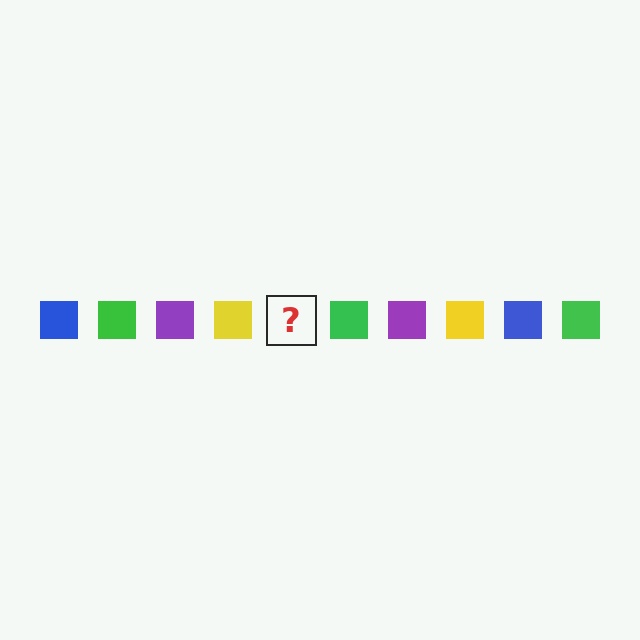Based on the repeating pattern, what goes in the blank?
The blank should be a blue square.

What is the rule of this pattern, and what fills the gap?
The rule is that the pattern cycles through blue, green, purple, yellow squares. The gap should be filled with a blue square.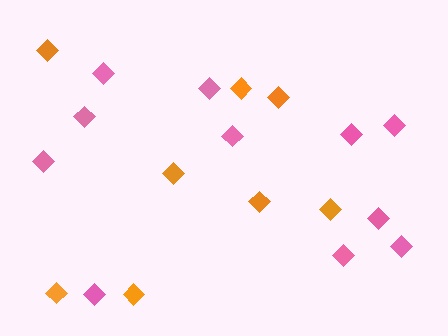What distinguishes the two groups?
There are 2 groups: one group of orange diamonds (8) and one group of pink diamonds (11).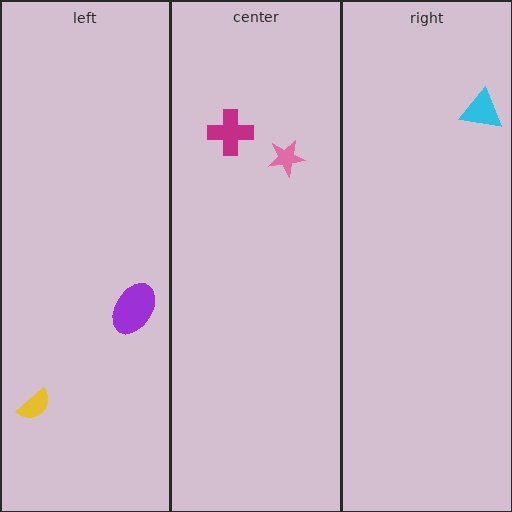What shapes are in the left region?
The purple ellipse, the yellow semicircle.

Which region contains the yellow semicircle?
The left region.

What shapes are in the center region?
The pink star, the magenta cross.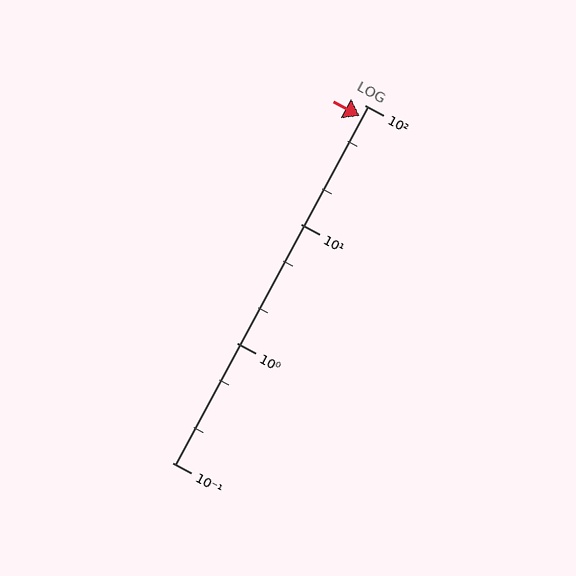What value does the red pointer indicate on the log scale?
The pointer indicates approximately 81.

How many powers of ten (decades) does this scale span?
The scale spans 3 decades, from 0.1 to 100.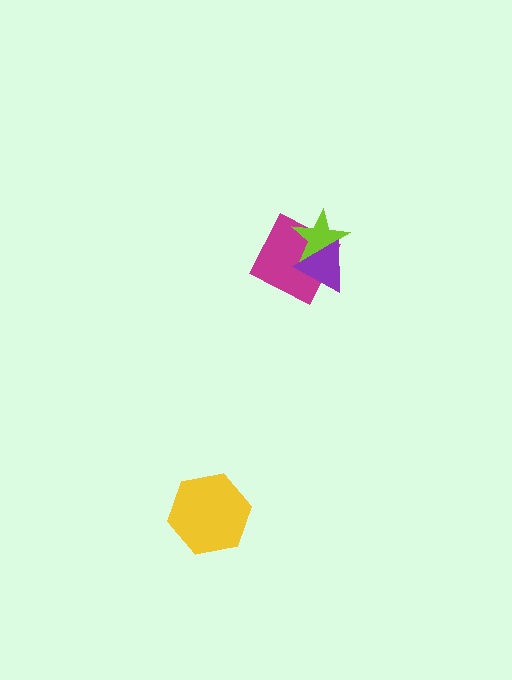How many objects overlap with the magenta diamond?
2 objects overlap with the magenta diamond.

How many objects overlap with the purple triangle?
2 objects overlap with the purple triangle.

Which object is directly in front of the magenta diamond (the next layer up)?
The lime star is directly in front of the magenta diamond.